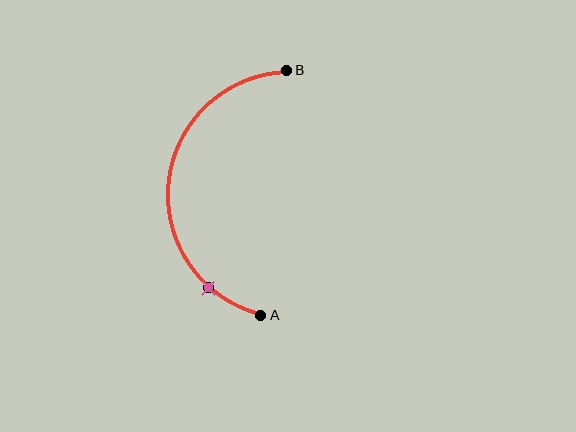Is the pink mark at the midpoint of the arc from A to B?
No. The pink mark lies on the arc but is closer to endpoint A. The arc midpoint would be at the point on the curve equidistant along the arc from both A and B.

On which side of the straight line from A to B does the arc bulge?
The arc bulges to the left of the straight line connecting A and B.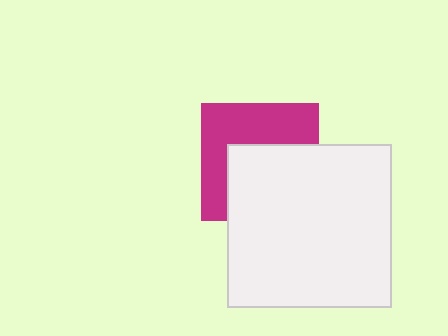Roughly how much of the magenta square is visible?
About half of it is visible (roughly 48%).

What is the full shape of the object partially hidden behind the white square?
The partially hidden object is a magenta square.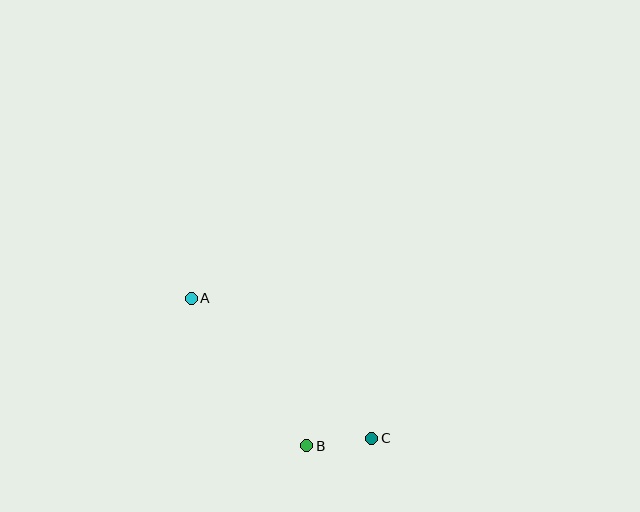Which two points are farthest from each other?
Points A and C are farthest from each other.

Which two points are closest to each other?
Points B and C are closest to each other.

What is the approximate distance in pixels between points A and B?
The distance between A and B is approximately 187 pixels.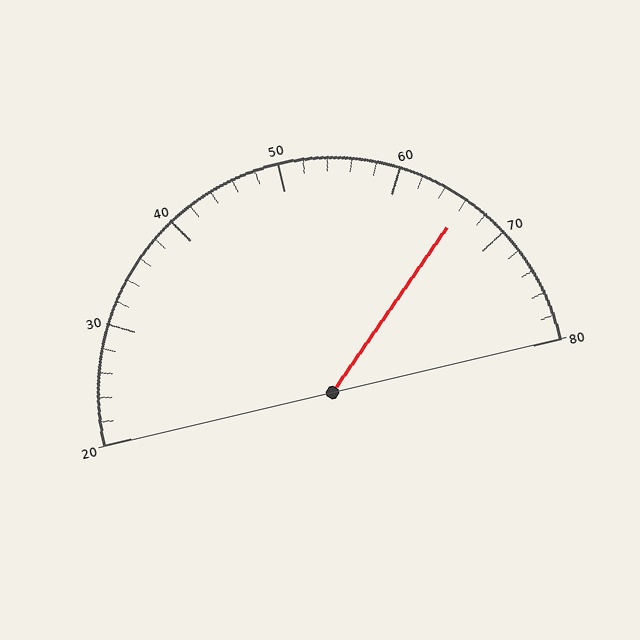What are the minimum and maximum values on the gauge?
The gauge ranges from 20 to 80.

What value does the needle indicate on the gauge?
The needle indicates approximately 66.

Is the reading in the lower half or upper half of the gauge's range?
The reading is in the upper half of the range (20 to 80).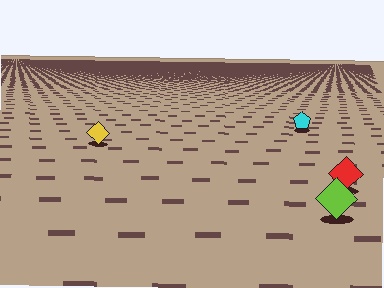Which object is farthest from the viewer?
The cyan pentagon is farthest from the viewer. It appears smaller and the ground texture around it is denser.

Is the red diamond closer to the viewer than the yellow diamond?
Yes. The red diamond is closer — you can tell from the texture gradient: the ground texture is coarser near it.